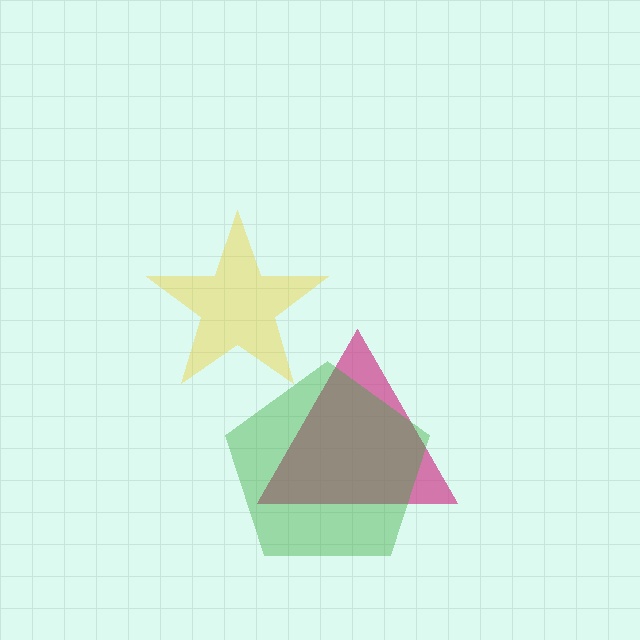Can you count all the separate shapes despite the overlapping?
Yes, there are 3 separate shapes.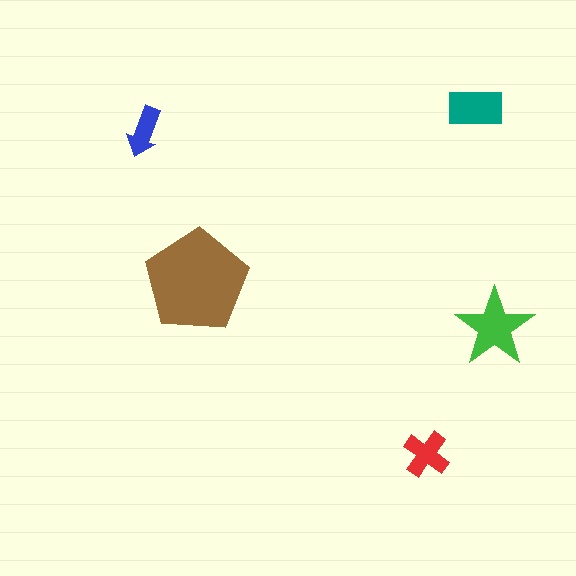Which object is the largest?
The brown pentagon.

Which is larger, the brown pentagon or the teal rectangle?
The brown pentagon.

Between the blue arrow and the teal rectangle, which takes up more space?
The teal rectangle.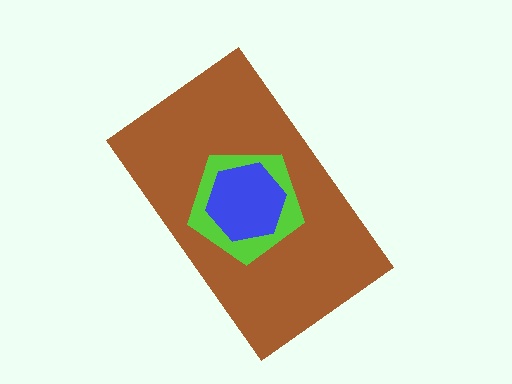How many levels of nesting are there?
3.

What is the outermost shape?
The brown rectangle.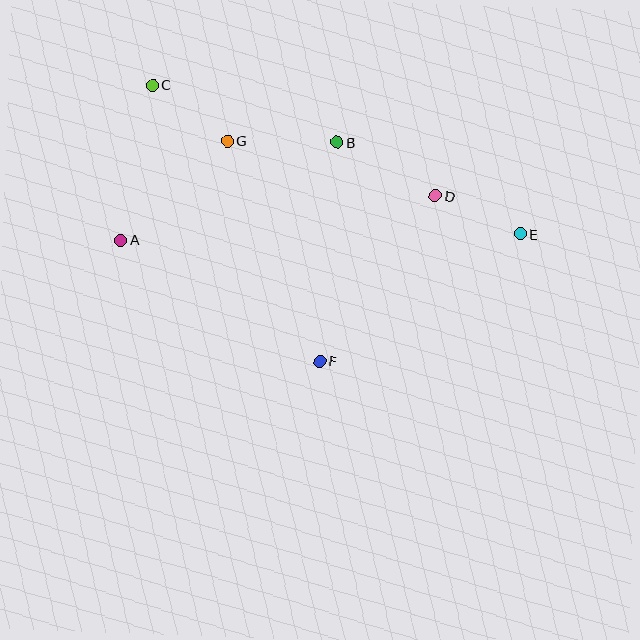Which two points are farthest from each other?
Points A and E are farthest from each other.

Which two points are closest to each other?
Points D and E are closest to each other.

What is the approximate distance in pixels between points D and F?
The distance between D and F is approximately 202 pixels.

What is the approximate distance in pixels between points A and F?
The distance between A and F is approximately 233 pixels.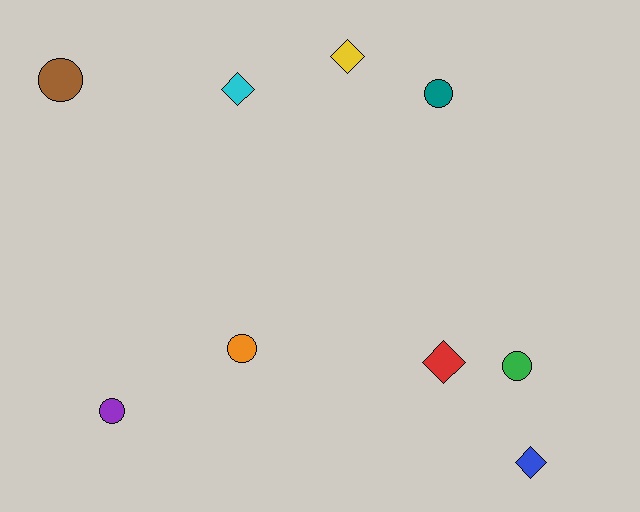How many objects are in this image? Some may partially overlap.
There are 9 objects.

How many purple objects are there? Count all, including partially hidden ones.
There is 1 purple object.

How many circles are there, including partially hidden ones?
There are 5 circles.